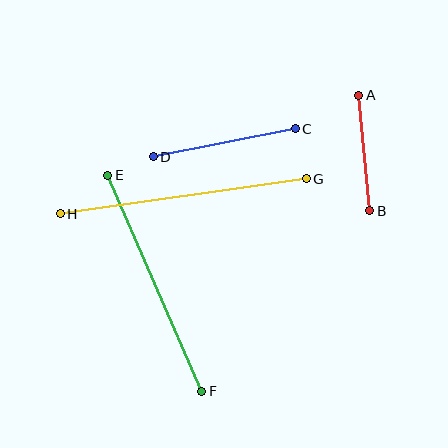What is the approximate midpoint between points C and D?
The midpoint is at approximately (224, 143) pixels.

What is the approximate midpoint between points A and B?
The midpoint is at approximately (364, 153) pixels.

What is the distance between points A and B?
The distance is approximately 116 pixels.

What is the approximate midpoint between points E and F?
The midpoint is at approximately (155, 283) pixels.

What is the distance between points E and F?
The distance is approximately 235 pixels.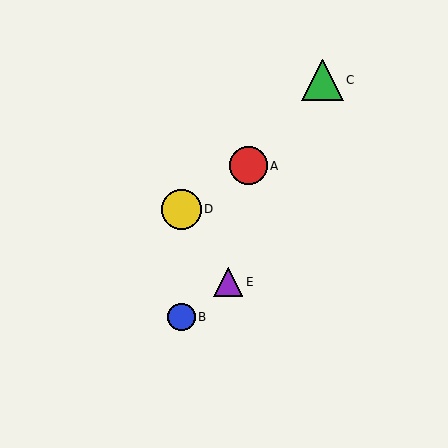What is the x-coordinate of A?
Object A is at x≈248.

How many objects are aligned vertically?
2 objects (B, D) are aligned vertically.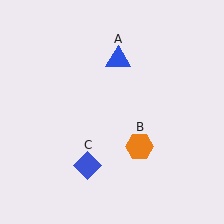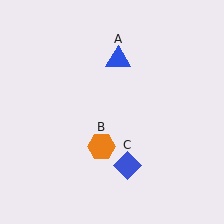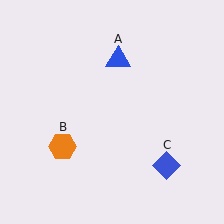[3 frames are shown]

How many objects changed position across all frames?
2 objects changed position: orange hexagon (object B), blue diamond (object C).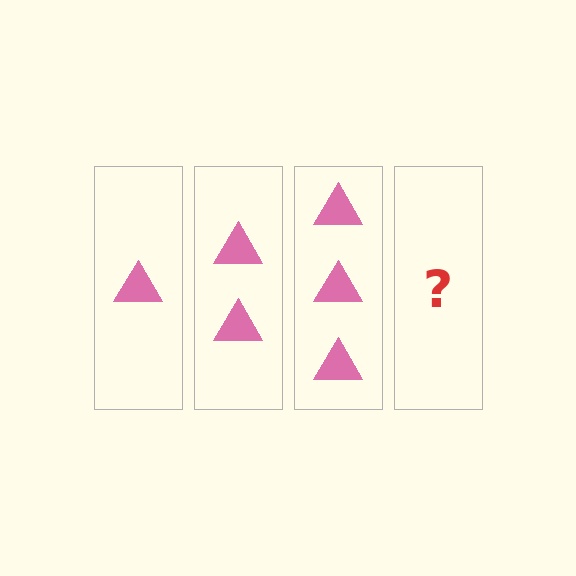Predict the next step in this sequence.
The next step is 4 triangles.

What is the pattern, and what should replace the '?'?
The pattern is that each step adds one more triangle. The '?' should be 4 triangles.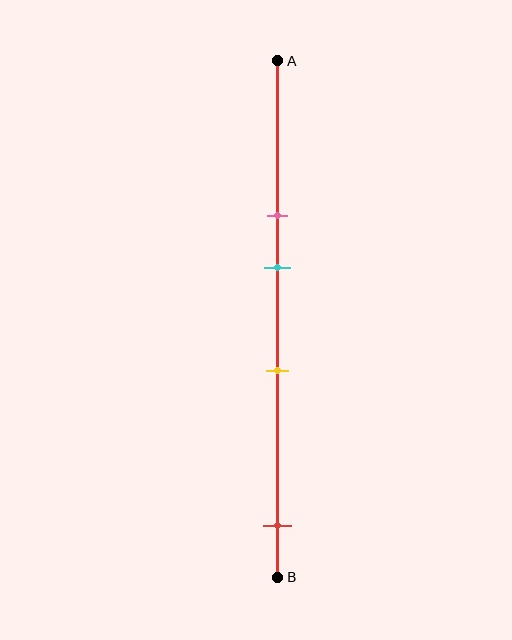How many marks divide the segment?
There are 4 marks dividing the segment.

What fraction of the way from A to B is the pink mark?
The pink mark is approximately 30% (0.3) of the way from A to B.